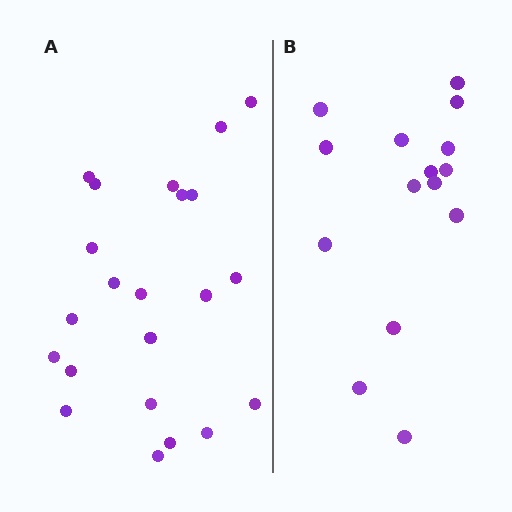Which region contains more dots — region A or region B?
Region A (the left region) has more dots.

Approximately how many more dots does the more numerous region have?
Region A has roughly 8 or so more dots than region B.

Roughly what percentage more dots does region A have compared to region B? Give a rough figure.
About 45% more.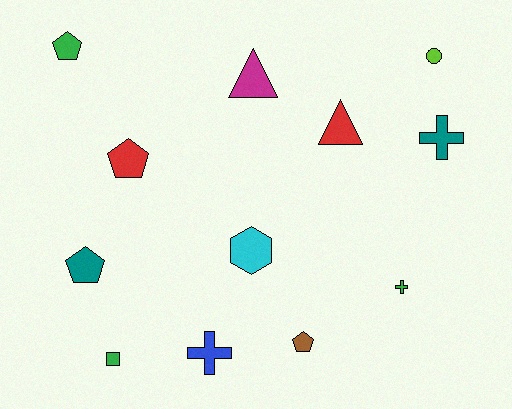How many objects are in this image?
There are 12 objects.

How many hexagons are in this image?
There is 1 hexagon.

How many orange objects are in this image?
There are no orange objects.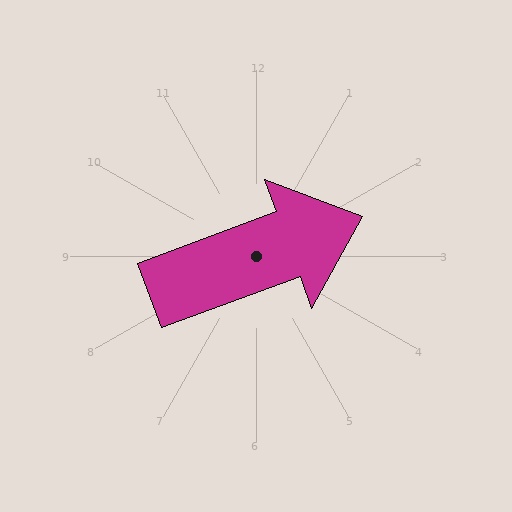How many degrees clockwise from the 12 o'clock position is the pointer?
Approximately 70 degrees.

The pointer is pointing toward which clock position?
Roughly 2 o'clock.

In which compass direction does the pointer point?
East.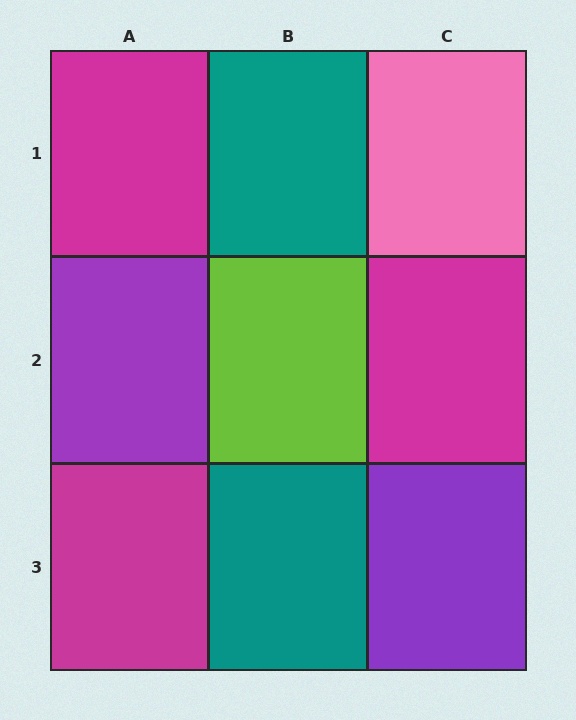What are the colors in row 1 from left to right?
Magenta, teal, pink.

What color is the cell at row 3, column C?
Purple.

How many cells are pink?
1 cell is pink.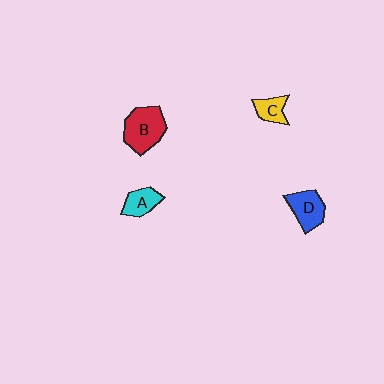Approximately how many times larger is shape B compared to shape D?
Approximately 1.4 times.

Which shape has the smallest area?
Shape C (yellow).